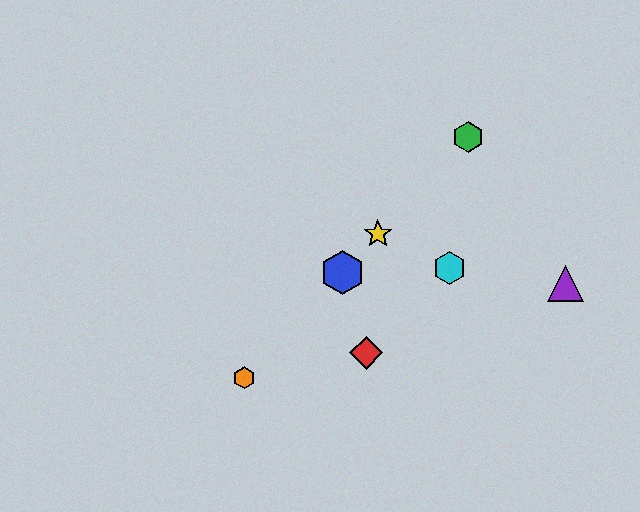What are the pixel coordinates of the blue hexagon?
The blue hexagon is at (342, 272).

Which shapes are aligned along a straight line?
The blue hexagon, the green hexagon, the yellow star, the orange hexagon are aligned along a straight line.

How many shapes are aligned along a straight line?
4 shapes (the blue hexagon, the green hexagon, the yellow star, the orange hexagon) are aligned along a straight line.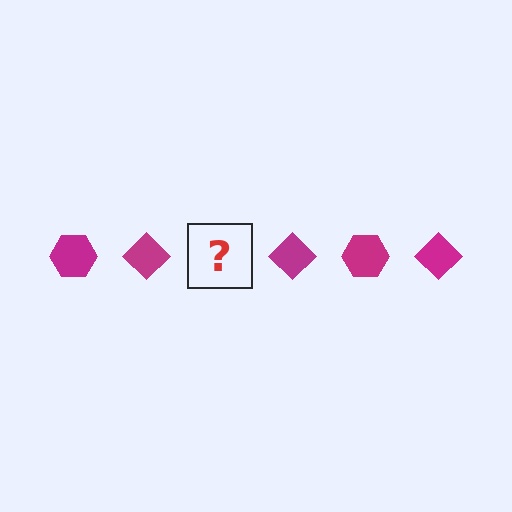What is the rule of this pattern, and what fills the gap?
The rule is that the pattern cycles through hexagon, diamond shapes in magenta. The gap should be filled with a magenta hexagon.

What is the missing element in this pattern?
The missing element is a magenta hexagon.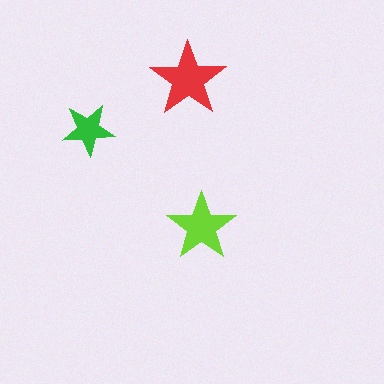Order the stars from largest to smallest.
the red one, the lime one, the green one.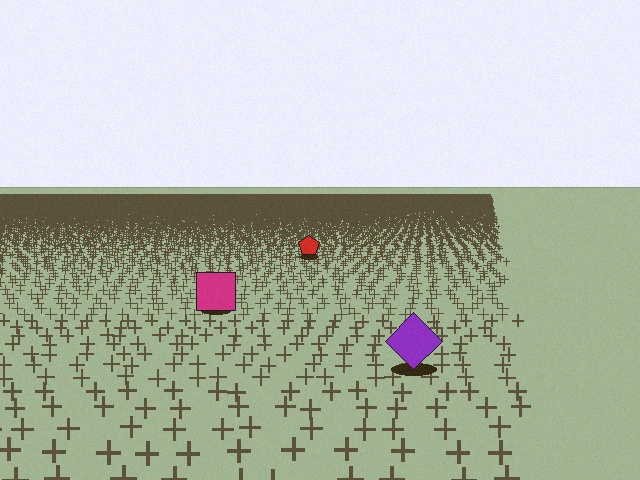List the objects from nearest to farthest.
From nearest to farthest: the purple diamond, the magenta square, the red pentagon.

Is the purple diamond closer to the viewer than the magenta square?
Yes. The purple diamond is closer — you can tell from the texture gradient: the ground texture is coarser near it.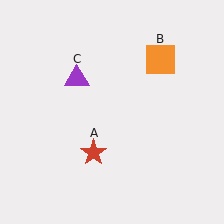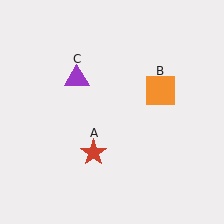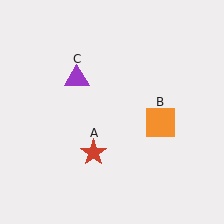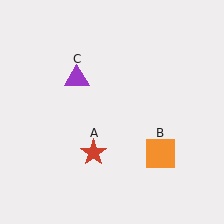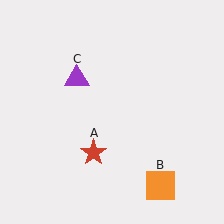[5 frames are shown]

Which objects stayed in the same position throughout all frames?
Red star (object A) and purple triangle (object C) remained stationary.